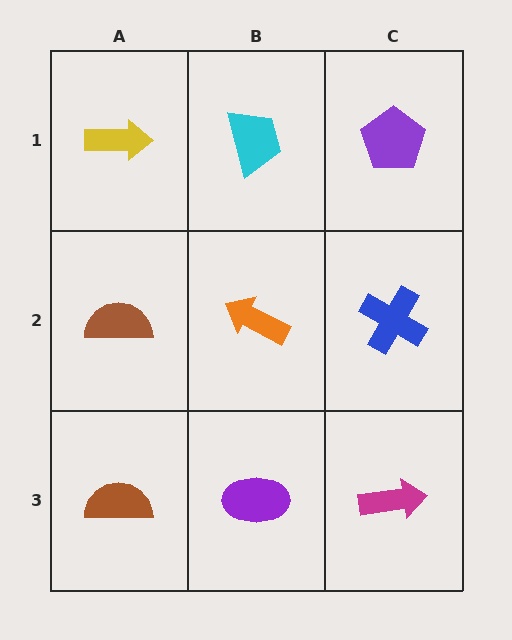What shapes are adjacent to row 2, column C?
A purple pentagon (row 1, column C), a magenta arrow (row 3, column C), an orange arrow (row 2, column B).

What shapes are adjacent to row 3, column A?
A brown semicircle (row 2, column A), a purple ellipse (row 3, column B).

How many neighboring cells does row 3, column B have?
3.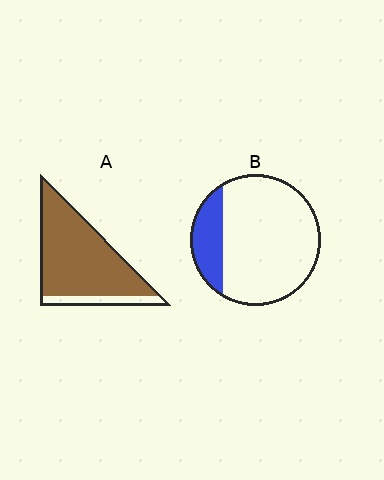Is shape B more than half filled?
No.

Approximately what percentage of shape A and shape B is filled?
A is approximately 85% and B is approximately 20%.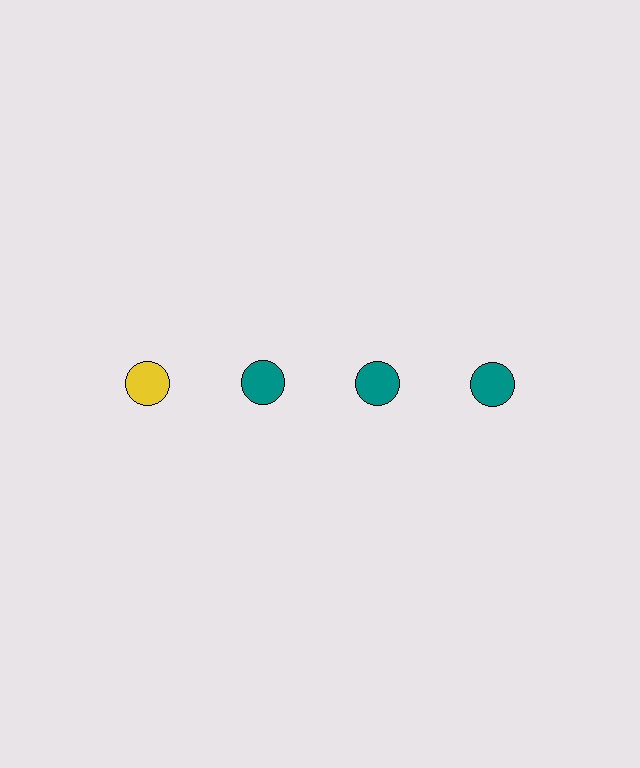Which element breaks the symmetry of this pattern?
The yellow circle in the top row, leftmost column breaks the symmetry. All other shapes are teal circles.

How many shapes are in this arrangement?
There are 4 shapes arranged in a grid pattern.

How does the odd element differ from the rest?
It has a different color: yellow instead of teal.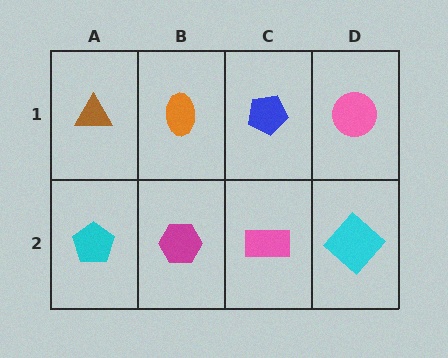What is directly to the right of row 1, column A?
An orange ellipse.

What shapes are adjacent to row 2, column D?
A pink circle (row 1, column D), a pink rectangle (row 2, column C).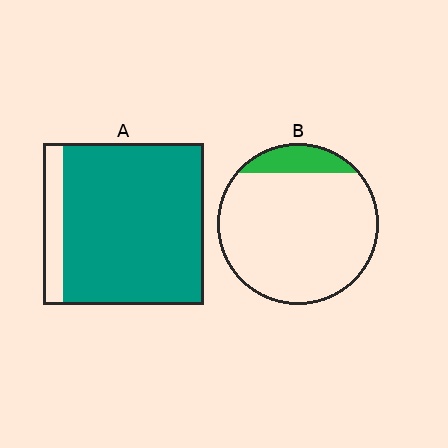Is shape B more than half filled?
No.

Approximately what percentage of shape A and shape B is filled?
A is approximately 90% and B is approximately 15%.